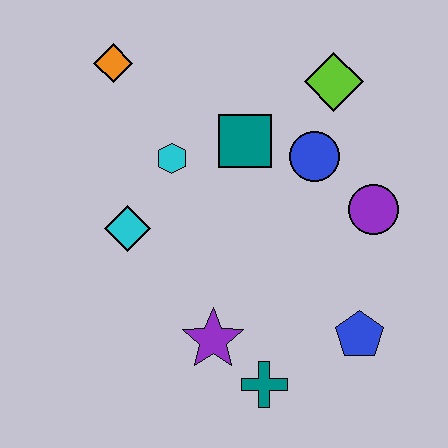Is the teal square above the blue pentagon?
Yes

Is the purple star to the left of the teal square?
Yes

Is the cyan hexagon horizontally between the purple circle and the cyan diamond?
Yes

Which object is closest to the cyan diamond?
The cyan hexagon is closest to the cyan diamond.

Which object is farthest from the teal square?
The teal cross is farthest from the teal square.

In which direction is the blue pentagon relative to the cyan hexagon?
The blue pentagon is to the right of the cyan hexagon.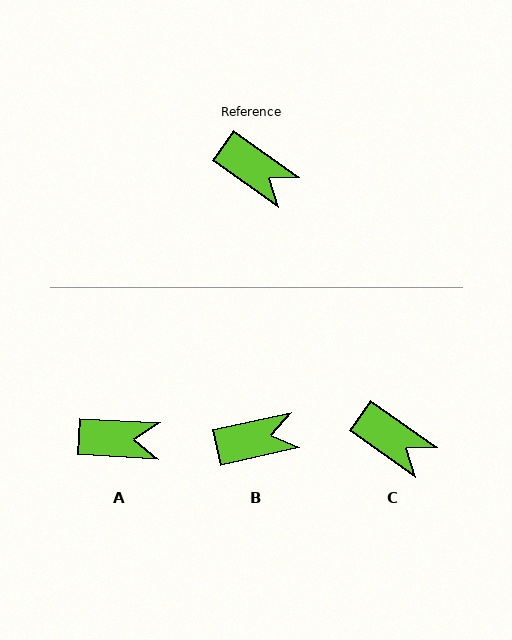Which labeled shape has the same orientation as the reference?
C.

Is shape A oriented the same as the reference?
No, it is off by about 32 degrees.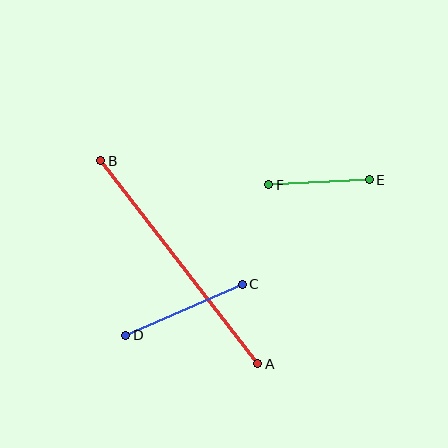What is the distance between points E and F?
The distance is approximately 101 pixels.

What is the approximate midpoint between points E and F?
The midpoint is at approximately (319, 182) pixels.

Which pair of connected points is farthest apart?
Points A and B are farthest apart.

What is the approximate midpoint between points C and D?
The midpoint is at approximately (184, 310) pixels.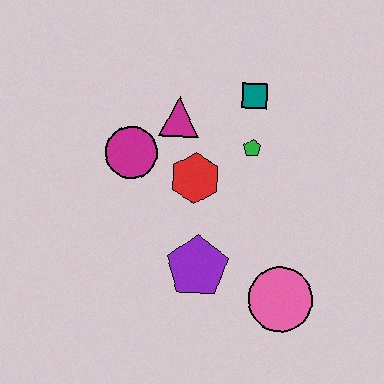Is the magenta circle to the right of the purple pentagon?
No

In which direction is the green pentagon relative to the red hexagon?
The green pentagon is to the right of the red hexagon.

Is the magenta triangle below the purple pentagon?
No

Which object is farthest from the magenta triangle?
The pink circle is farthest from the magenta triangle.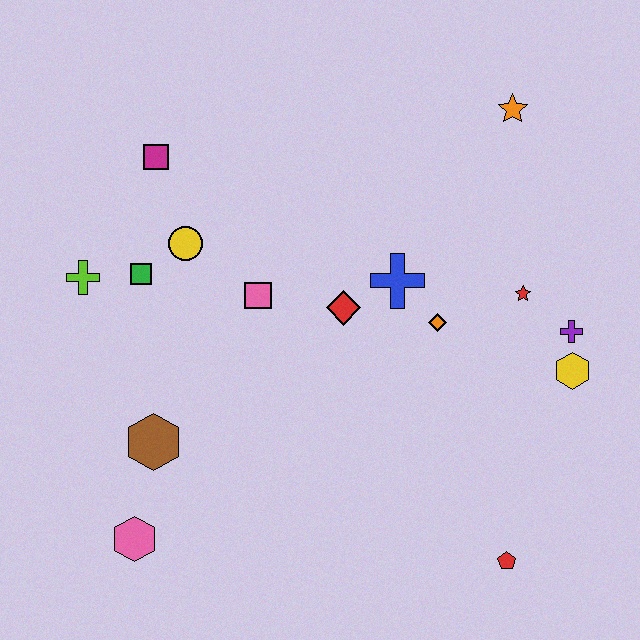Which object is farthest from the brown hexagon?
The orange star is farthest from the brown hexagon.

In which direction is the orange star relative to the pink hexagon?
The orange star is above the pink hexagon.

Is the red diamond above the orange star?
No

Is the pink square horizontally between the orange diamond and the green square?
Yes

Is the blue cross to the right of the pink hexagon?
Yes